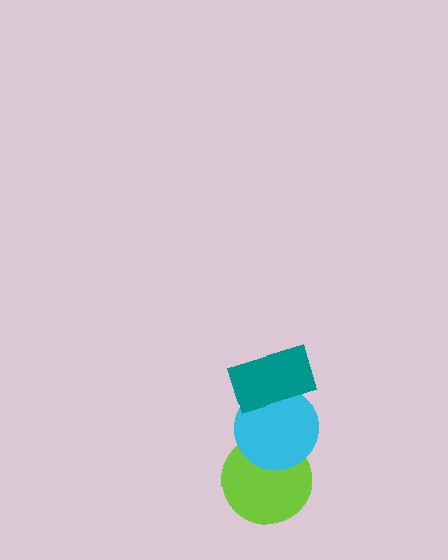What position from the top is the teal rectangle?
The teal rectangle is 1st from the top.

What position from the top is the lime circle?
The lime circle is 3rd from the top.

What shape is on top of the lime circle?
The cyan circle is on top of the lime circle.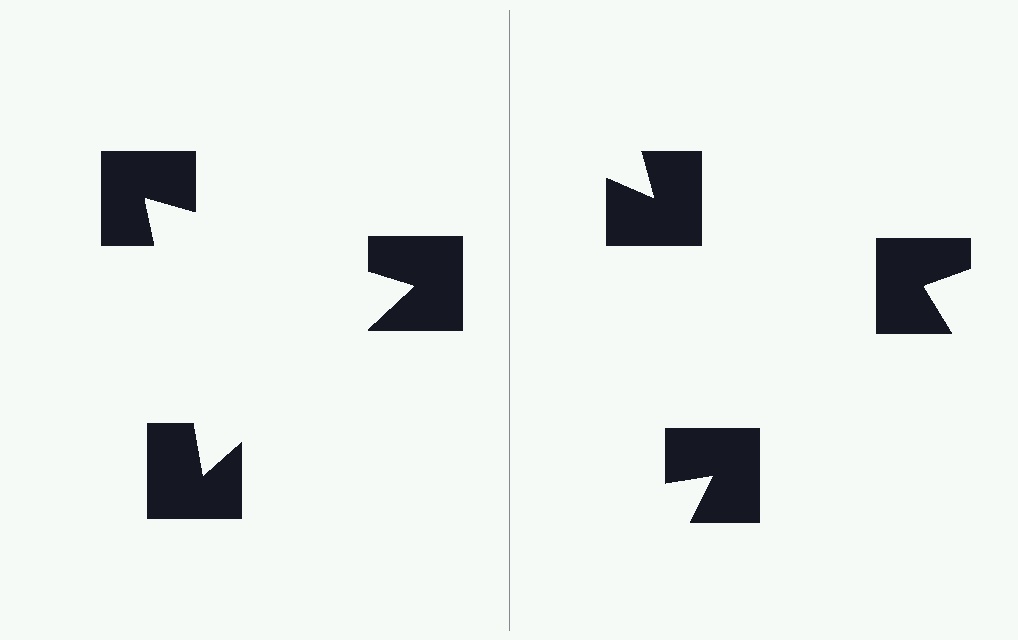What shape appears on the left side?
An illusory triangle.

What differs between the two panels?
The notched squares are positioned identically on both sides; only the wedge orientations differ. On the left they align to a triangle; on the right they are misaligned.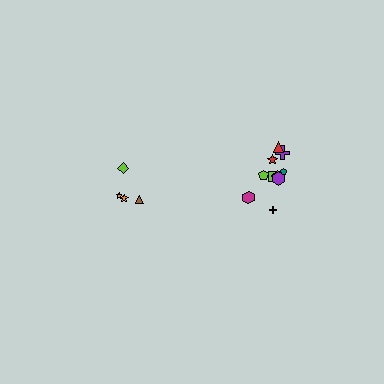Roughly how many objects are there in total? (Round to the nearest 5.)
Roughly 15 objects in total.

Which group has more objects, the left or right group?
The right group.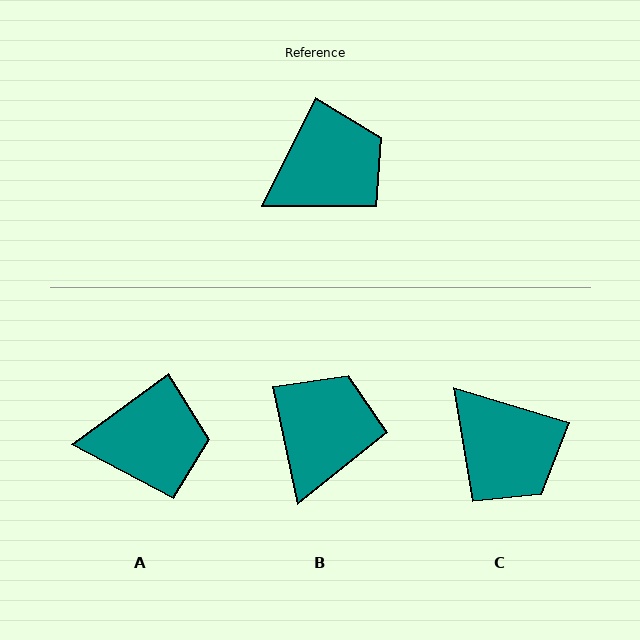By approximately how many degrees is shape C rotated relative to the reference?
Approximately 80 degrees clockwise.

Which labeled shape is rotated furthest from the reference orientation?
C, about 80 degrees away.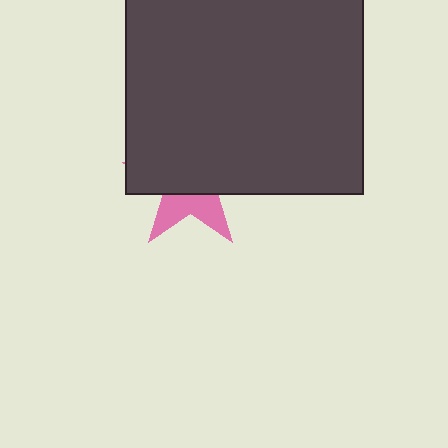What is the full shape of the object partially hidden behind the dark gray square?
The partially hidden object is a pink star.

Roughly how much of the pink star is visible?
A small part of it is visible (roughly 34%).